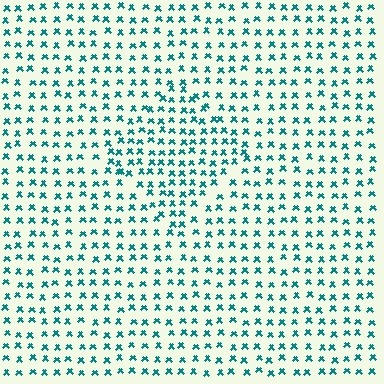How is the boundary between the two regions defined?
The boundary is defined by a change in element density (approximately 1.5x ratio). All elements are the same color, size, and shape.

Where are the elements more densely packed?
The elements are more densely packed inside the diamond boundary.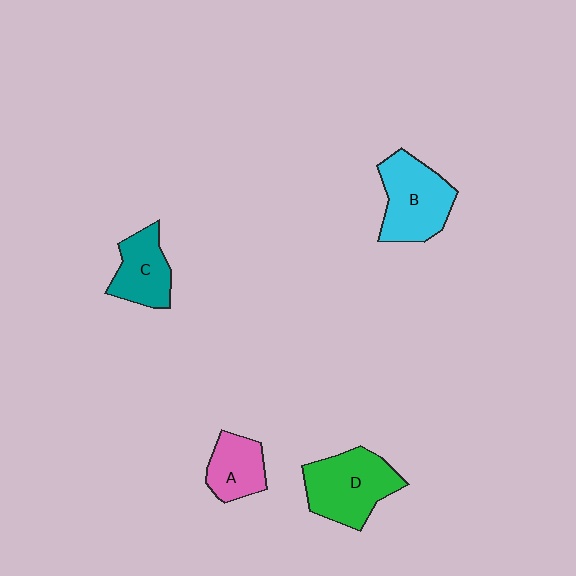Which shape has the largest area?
Shape D (green).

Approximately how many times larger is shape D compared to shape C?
Approximately 1.5 times.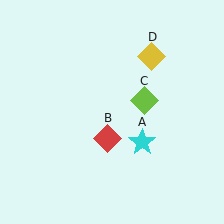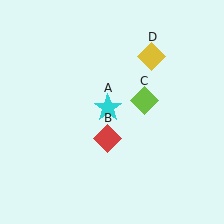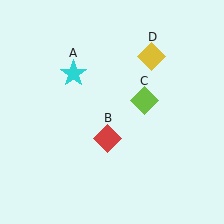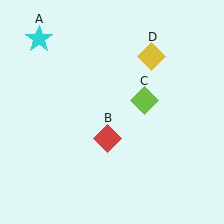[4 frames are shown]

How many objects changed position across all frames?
1 object changed position: cyan star (object A).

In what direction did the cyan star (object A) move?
The cyan star (object A) moved up and to the left.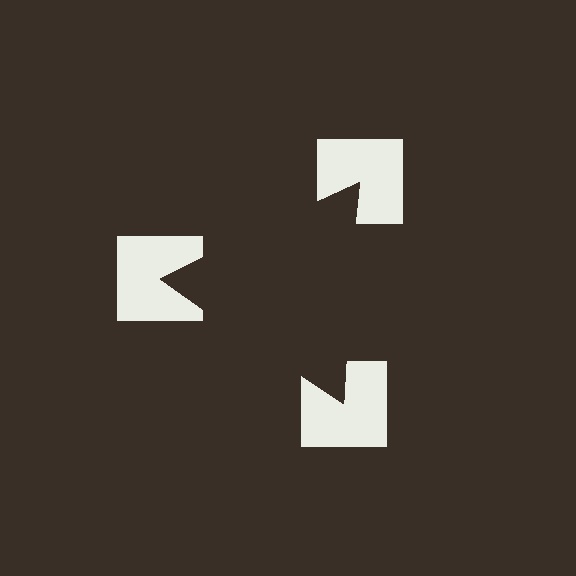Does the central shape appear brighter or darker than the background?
It typically appears slightly darker than the background, even though no actual brightness change is drawn.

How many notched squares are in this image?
There are 3 — one at each vertex of the illusory triangle.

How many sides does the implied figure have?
3 sides.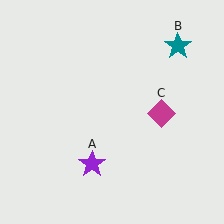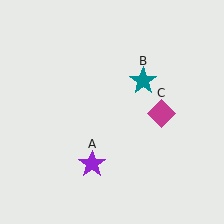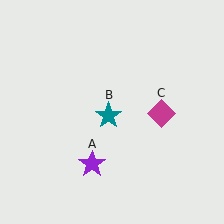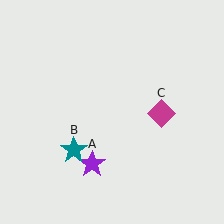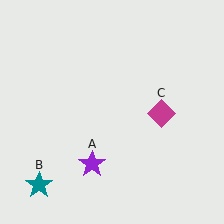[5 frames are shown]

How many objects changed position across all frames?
1 object changed position: teal star (object B).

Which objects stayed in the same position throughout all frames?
Purple star (object A) and magenta diamond (object C) remained stationary.